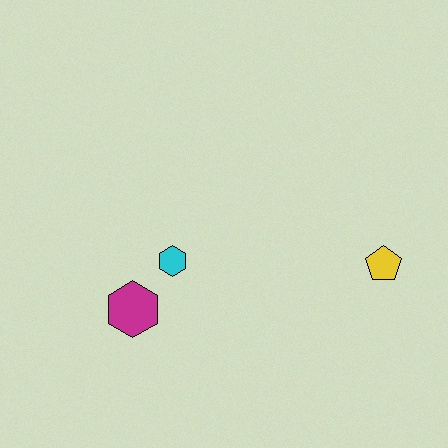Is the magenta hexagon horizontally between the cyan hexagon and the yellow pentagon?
No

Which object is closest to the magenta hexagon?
The cyan hexagon is closest to the magenta hexagon.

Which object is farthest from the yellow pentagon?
The magenta hexagon is farthest from the yellow pentagon.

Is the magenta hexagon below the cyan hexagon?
Yes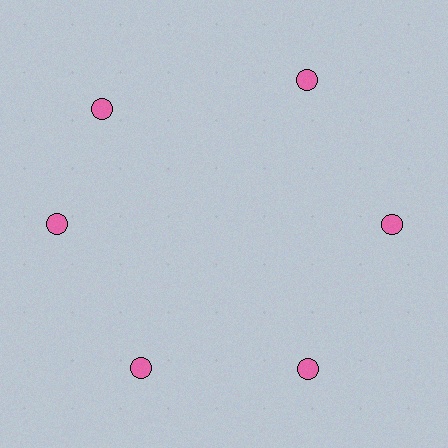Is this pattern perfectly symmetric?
No. The 6 pink circles are arranged in a ring, but one element near the 11 o'clock position is rotated out of alignment along the ring, breaking the 6-fold rotational symmetry.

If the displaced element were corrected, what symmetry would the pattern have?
It would have 6-fold rotational symmetry — the pattern would map onto itself every 60 degrees.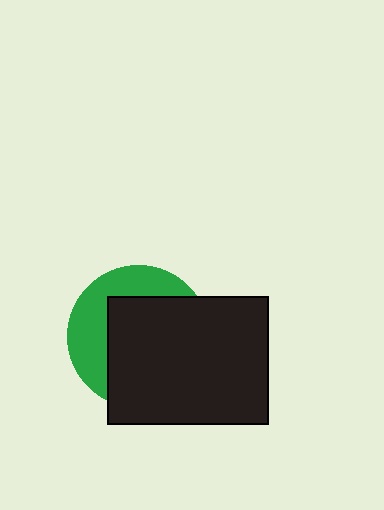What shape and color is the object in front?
The object in front is a black rectangle.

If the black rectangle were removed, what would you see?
You would see the complete green circle.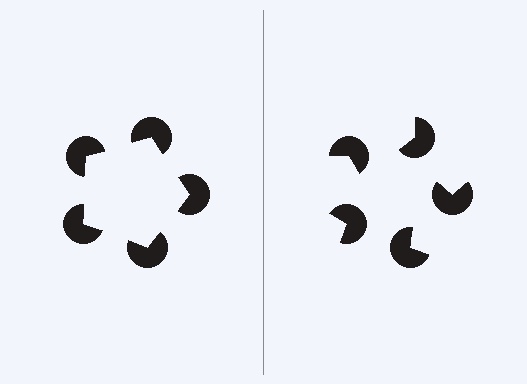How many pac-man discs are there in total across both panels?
10 — 5 on each side.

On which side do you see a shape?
An illusory pentagon appears on the left side. On the right side the wedge cuts are rotated, so no coherent shape forms.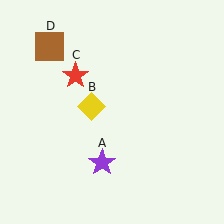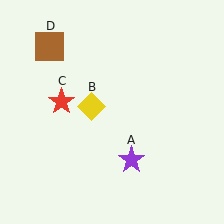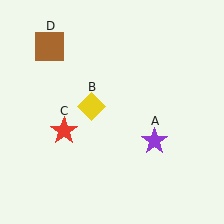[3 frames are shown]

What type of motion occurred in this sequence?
The purple star (object A), red star (object C) rotated counterclockwise around the center of the scene.